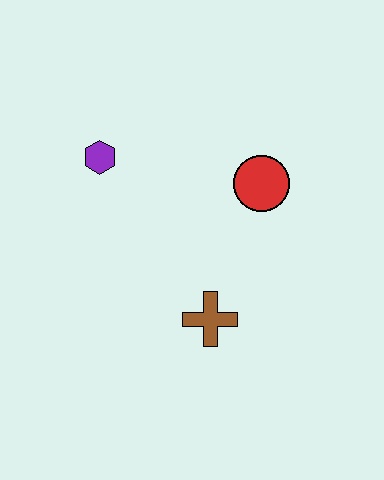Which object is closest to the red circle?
The brown cross is closest to the red circle.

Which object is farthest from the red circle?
The purple hexagon is farthest from the red circle.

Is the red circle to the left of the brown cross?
No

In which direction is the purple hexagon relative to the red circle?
The purple hexagon is to the left of the red circle.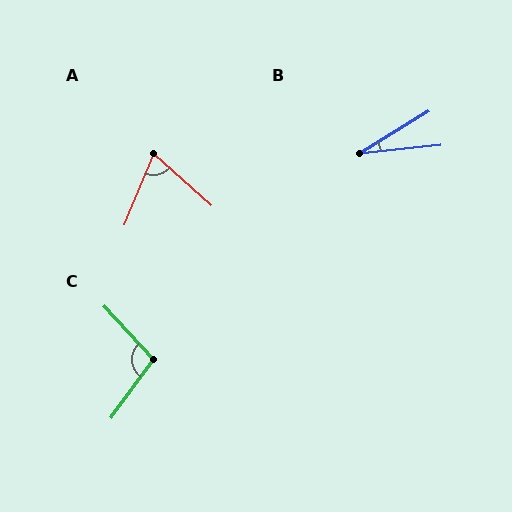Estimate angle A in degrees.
Approximately 71 degrees.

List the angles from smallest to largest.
B (25°), A (71°), C (101°).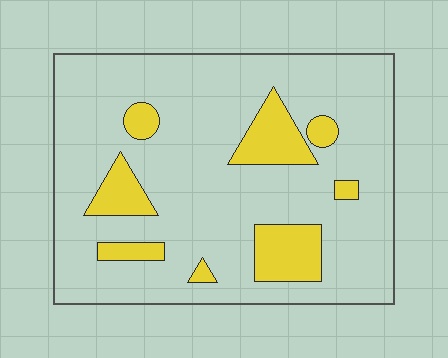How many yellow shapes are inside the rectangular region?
8.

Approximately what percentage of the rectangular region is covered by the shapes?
Approximately 15%.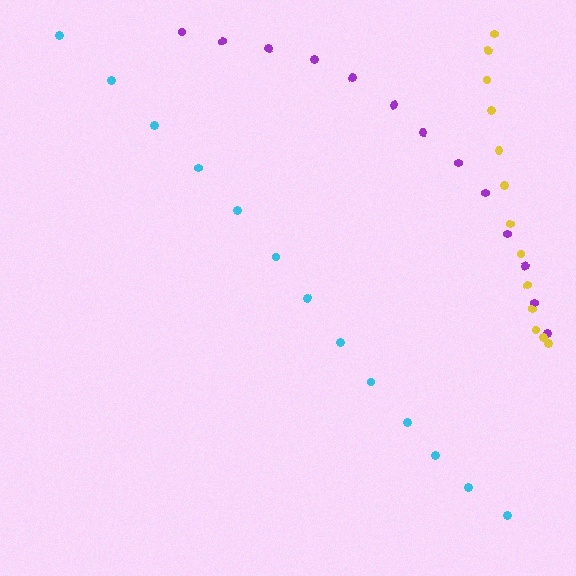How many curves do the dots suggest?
There are 3 distinct paths.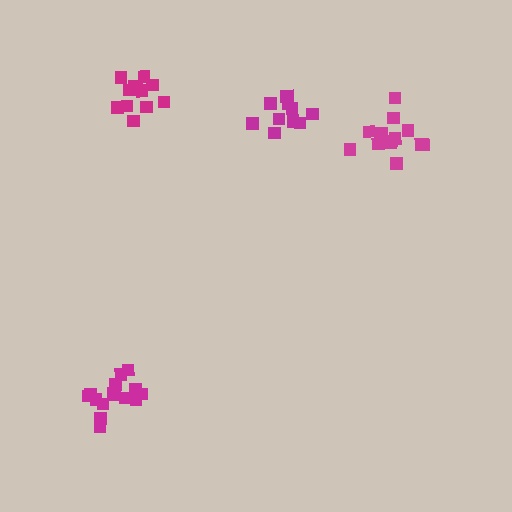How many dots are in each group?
Group 1: 14 dots, Group 2: 15 dots, Group 3: 12 dots, Group 4: 11 dots (52 total).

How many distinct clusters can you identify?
There are 4 distinct clusters.